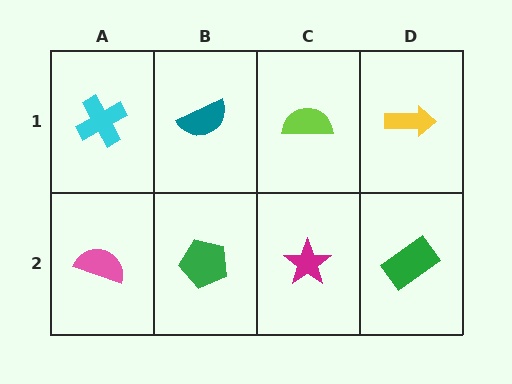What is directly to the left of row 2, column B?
A pink semicircle.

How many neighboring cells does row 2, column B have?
3.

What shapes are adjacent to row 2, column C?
A lime semicircle (row 1, column C), a green pentagon (row 2, column B), a green rectangle (row 2, column D).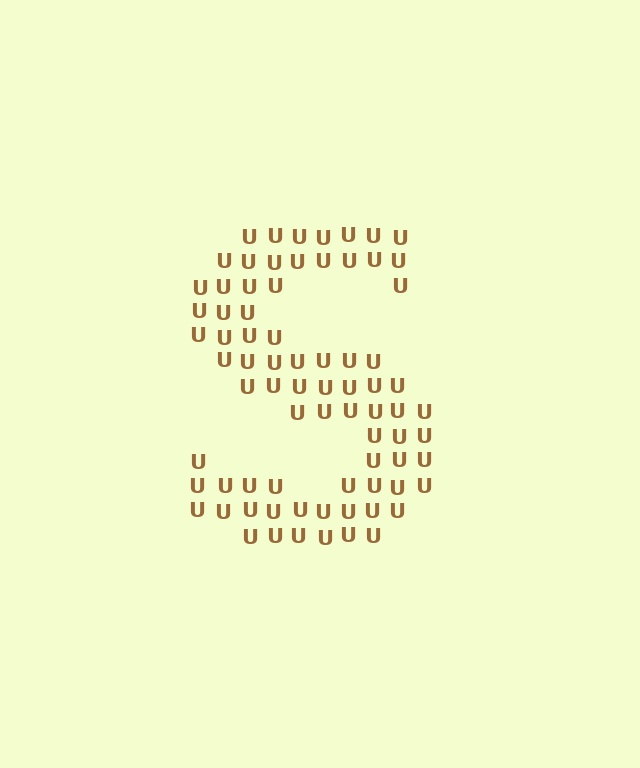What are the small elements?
The small elements are letter U's.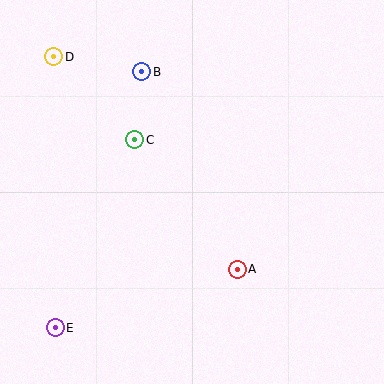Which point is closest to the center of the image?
Point C at (135, 140) is closest to the center.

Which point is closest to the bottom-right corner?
Point A is closest to the bottom-right corner.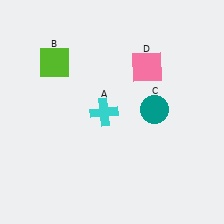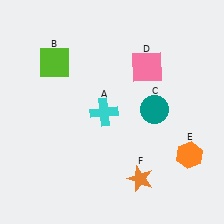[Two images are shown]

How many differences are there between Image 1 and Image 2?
There are 2 differences between the two images.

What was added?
An orange hexagon (E), an orange star (F) were added in Image 2.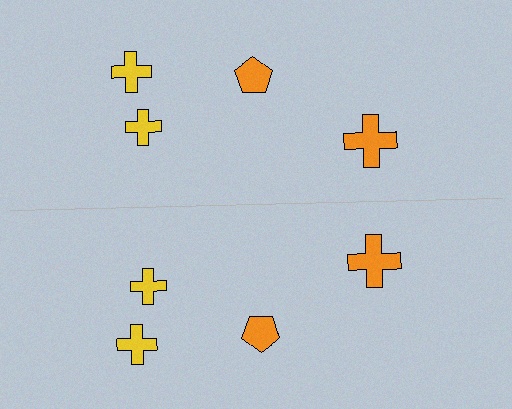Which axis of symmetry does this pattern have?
The pattern has a horizontal axis of symmetry running through the center of the image.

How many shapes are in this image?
There are 8 shapes in this image.